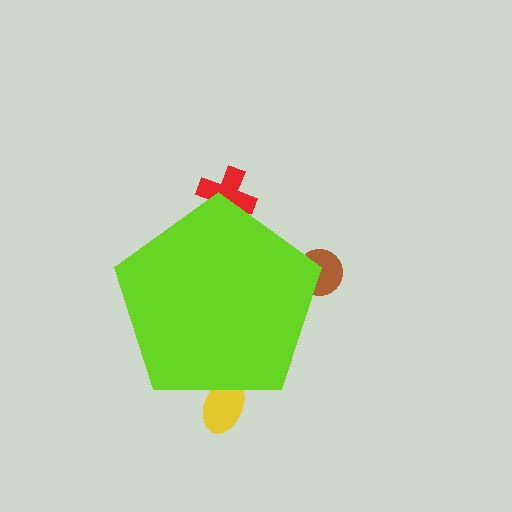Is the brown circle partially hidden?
Yes, the brown circle is partially hidden behind the lime pentagon.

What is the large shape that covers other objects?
A lime pentagon.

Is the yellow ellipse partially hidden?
Yes, the yellow ellipse is partially hidden behind the lime pentagon.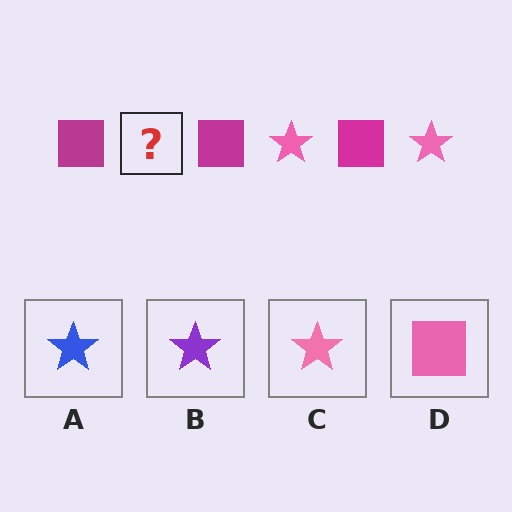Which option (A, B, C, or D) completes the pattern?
C.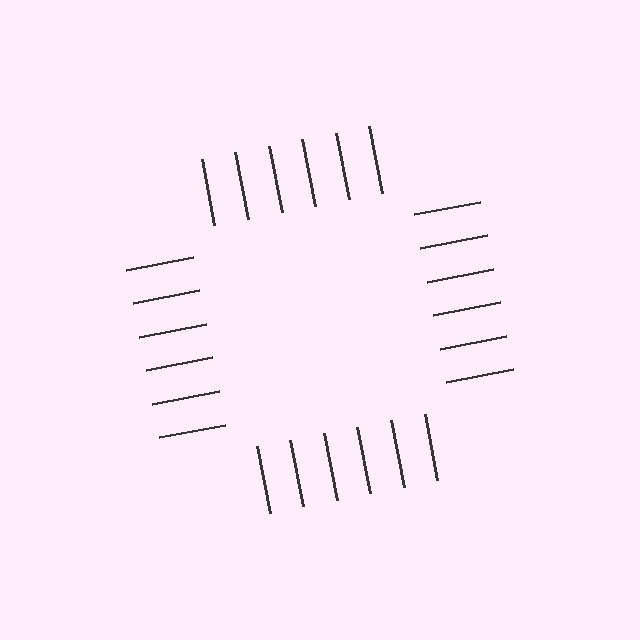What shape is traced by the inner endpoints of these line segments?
An illusory square — the line segments terminate on its edges but no continuous stroke is drawn.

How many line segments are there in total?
24 — 6 along each of the 4 edges.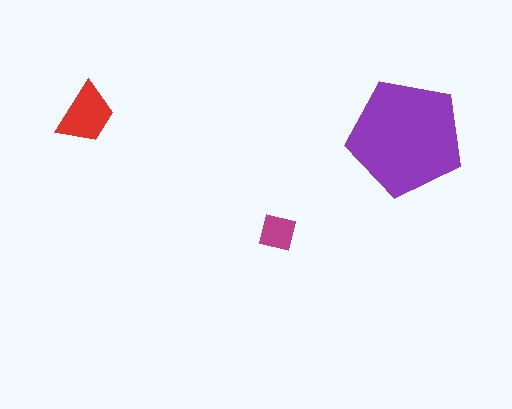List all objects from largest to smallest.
The purple pentagon, the red trapezoid, the magenta square.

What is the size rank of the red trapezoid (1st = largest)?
2nd.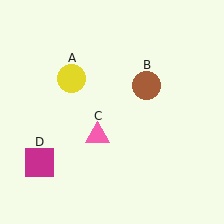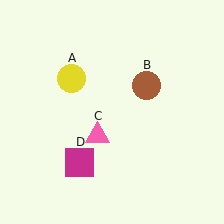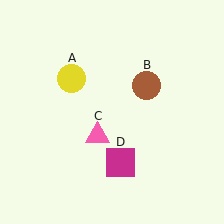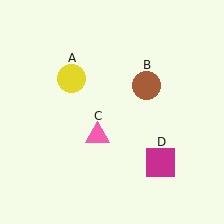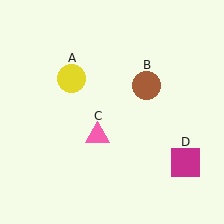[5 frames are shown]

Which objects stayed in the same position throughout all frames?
Yellow circle (object A) and brown circle (object B) and pink triangle (object C) remained stationary.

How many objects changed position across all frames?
1 object changed position: magenta square (object D).